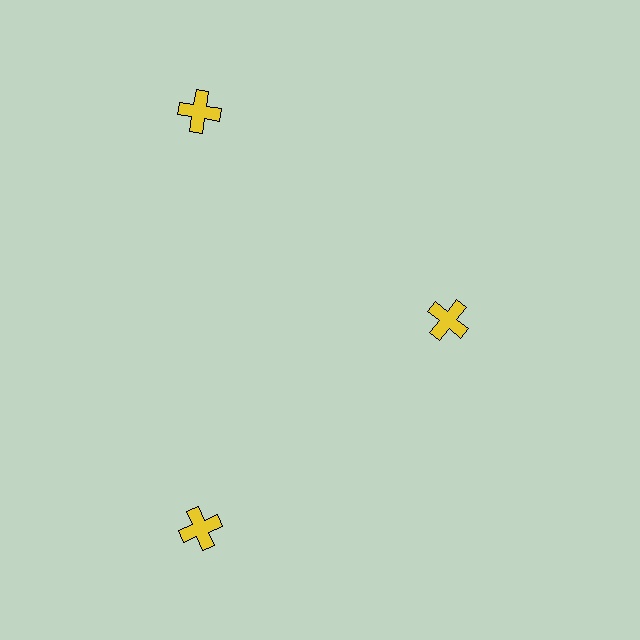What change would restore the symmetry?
The symmetry would be restored by moving it outward, back onto the ring so that all 3 crosses sit at equal angles and equal distance from the center.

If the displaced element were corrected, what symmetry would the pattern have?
It would have 3-fold rotational symmetry — the pattern would map onto itself every 120 degrees.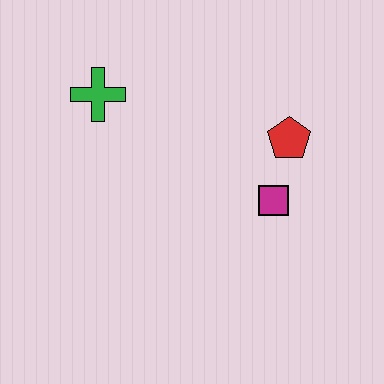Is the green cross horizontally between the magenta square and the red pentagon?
No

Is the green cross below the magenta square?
No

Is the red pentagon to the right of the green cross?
Yes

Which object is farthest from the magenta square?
The green cross is farthest from the magenta square.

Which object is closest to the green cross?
The red pentagon is closest to the green cross.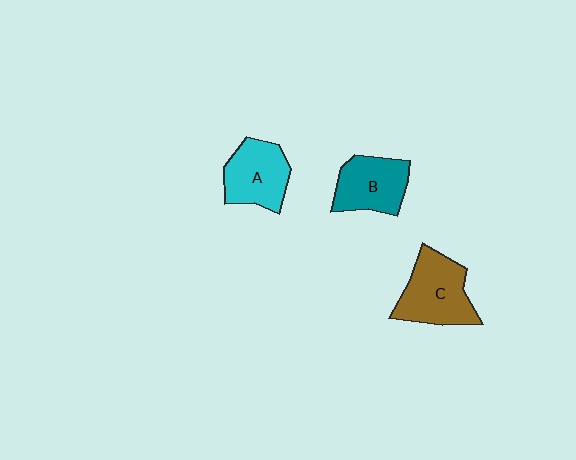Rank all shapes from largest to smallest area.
From largest to smallest: C (brown), A (cyan), B (teal).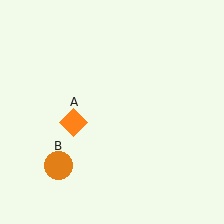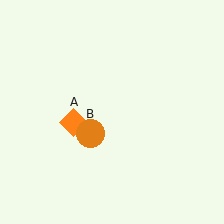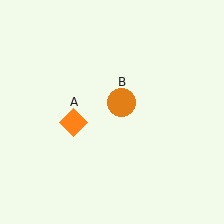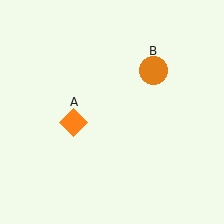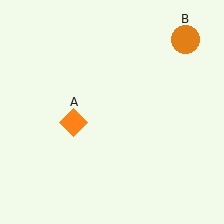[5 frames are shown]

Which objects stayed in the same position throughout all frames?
Orange diamond (object A) remained stationary.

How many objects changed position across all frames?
1 object changed position: orange circle (object B).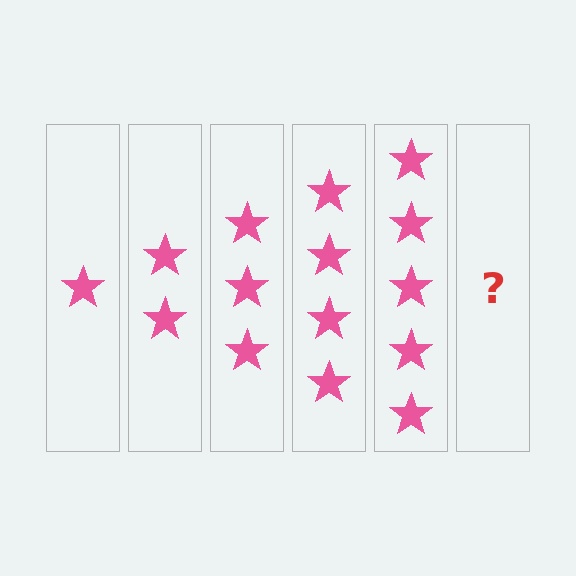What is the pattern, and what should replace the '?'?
The pattern is that each step adds one more star. The '?' should be 6 stars.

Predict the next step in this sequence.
The next step is 6 stars.